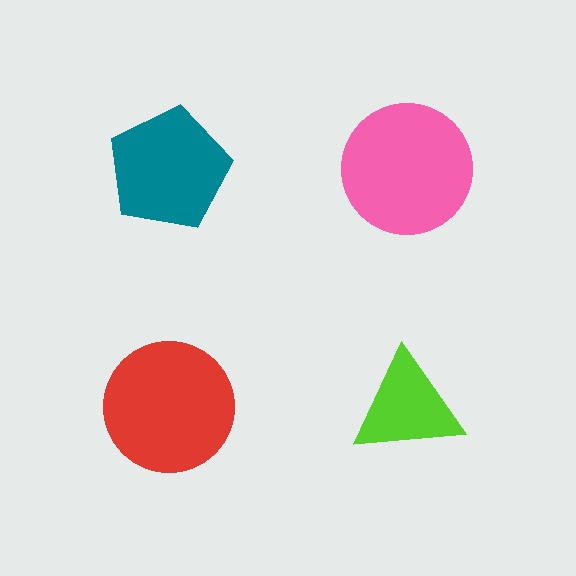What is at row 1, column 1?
A teal pentagon.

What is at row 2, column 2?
A lime triangle.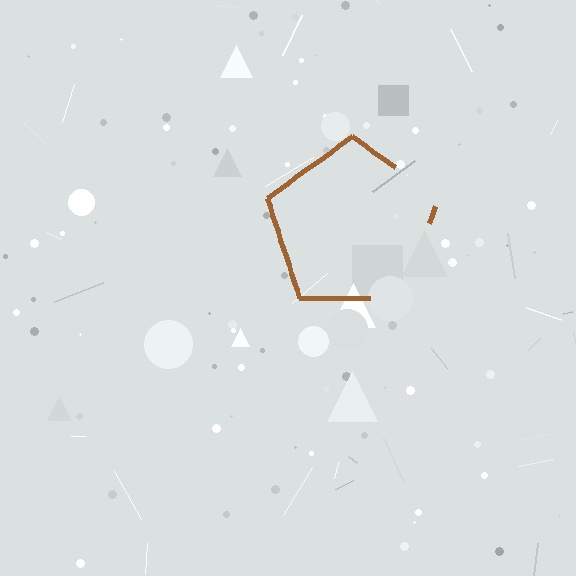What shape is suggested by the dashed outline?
The dashed outline suggests a pentagon.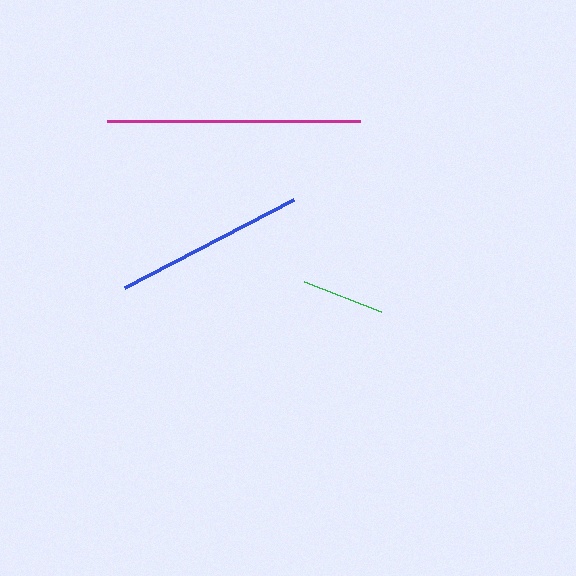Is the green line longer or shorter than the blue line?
The blue line is longer than the green line.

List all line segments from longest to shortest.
From longest to shortest: magenta, blue, green.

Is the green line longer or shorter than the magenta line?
The magenta line is longer than the green line.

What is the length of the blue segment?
The blue segment is approximately 190 pixels long.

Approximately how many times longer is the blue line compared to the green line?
The blue line is approximately 2.3 times the length of the green line.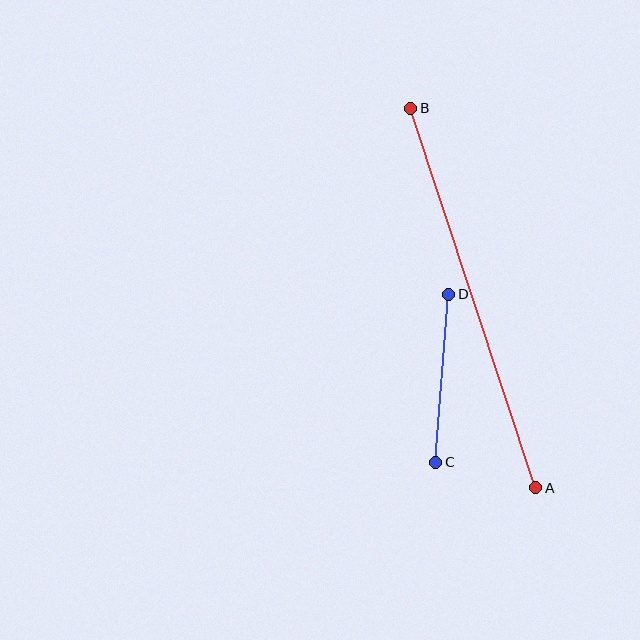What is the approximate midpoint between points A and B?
The midpoint is at approximately (473, 298) pixels.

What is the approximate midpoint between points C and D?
The midpoint is at approximately (442, 378) pixels.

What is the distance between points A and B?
The distance is approximately 400 pixels.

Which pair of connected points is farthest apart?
Points A and B are farthest apart.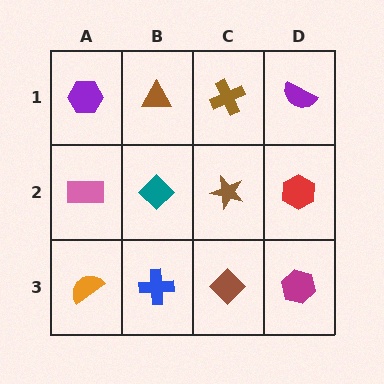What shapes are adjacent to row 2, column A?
A purple hexagon (row 1, column A), an orange semicircle (row 3, column A), a teal diamond (row 2, column B).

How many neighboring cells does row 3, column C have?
3.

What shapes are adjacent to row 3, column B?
A teal diamond (row 2, column B), an orange semicircle (row 3, column A), a brown diamond (row 3, column C).